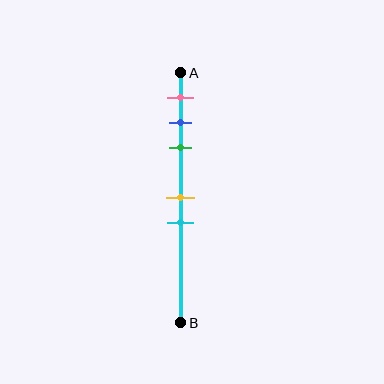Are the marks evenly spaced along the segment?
No, the marks are not evenly spaced.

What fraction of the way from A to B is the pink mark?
The pink mark is approximately 10% (0.1) of the way from A to B.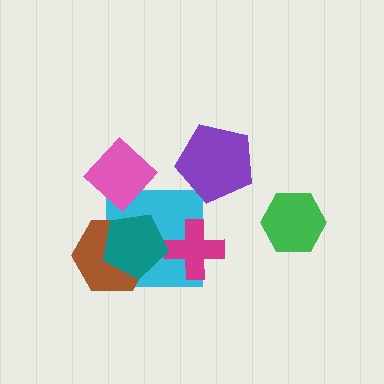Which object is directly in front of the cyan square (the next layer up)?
The pink diamond is directly in front of the cyan square.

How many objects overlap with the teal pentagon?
2 objects overlap with the teal pentagon.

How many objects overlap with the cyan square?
4 objects overlap with the cyan square.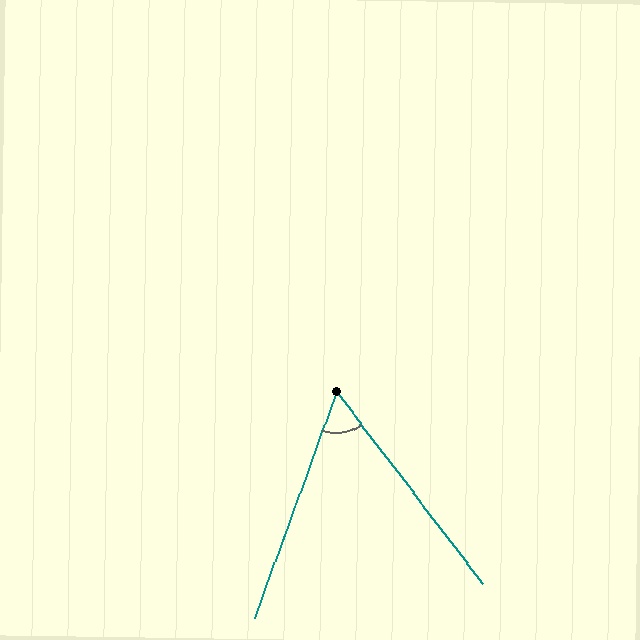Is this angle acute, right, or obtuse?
It is acute.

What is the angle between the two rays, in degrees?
Approximately 57 degrees.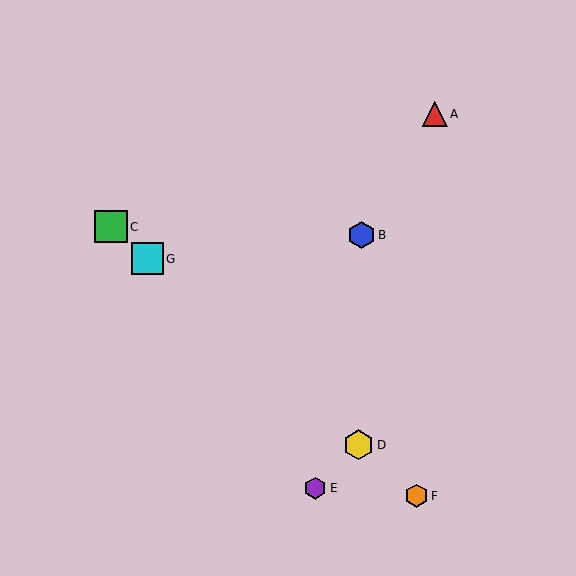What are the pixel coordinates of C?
Object C is at (111, 227).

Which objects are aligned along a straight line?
Objects C, D, F, G are aligned along a straight line.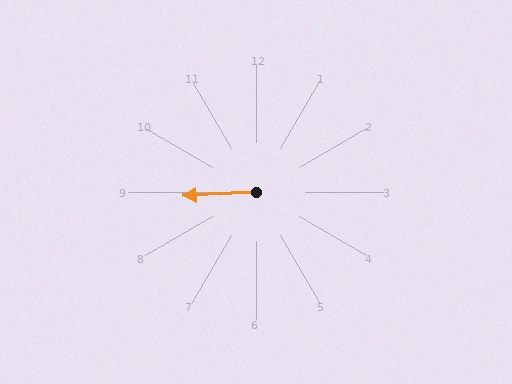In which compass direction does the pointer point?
West.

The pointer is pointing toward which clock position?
Roughly 9 o'clock.